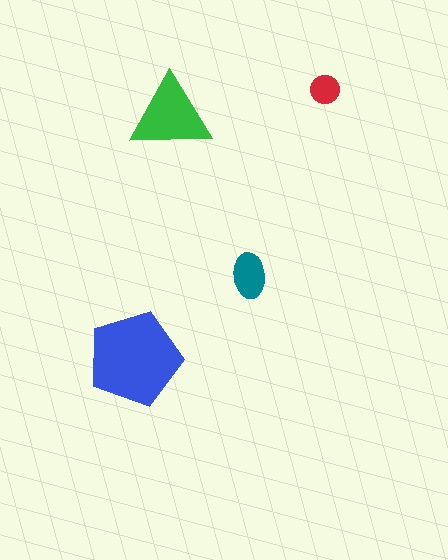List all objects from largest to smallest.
The blue pentagon, the green triangle, the teal ellipse, the red circle.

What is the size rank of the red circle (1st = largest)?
4th.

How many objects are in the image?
There are 4 objects in the image.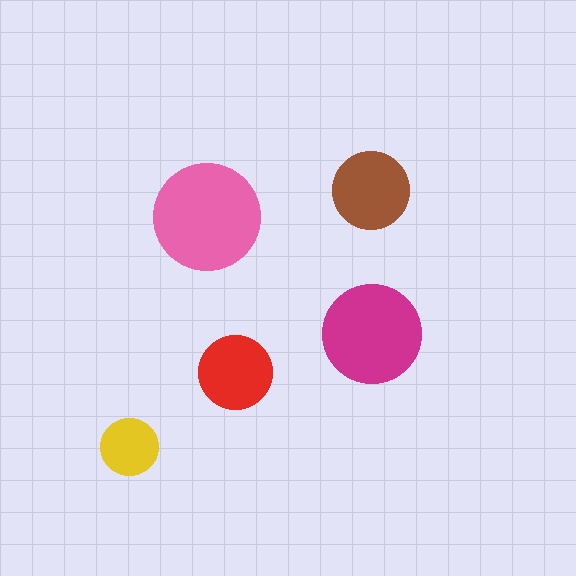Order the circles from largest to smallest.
the pink one, the magenta one, the brown one, the red one, the yellow one.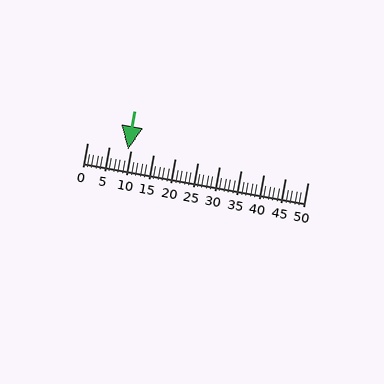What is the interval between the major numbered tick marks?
The major tick marks are spaced 5 units apart.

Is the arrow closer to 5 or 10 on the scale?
The arrow is closer to 10.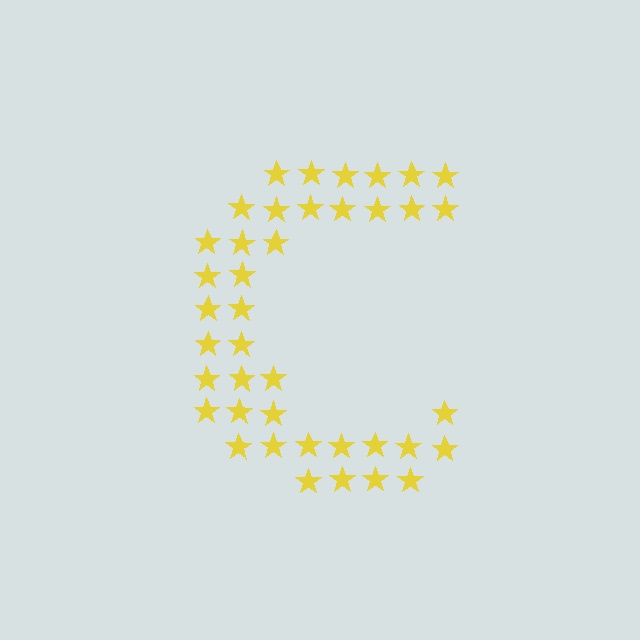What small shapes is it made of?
It is made of small stars.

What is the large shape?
The large shape is the letter C.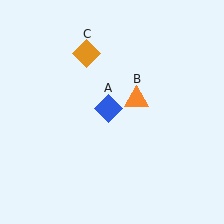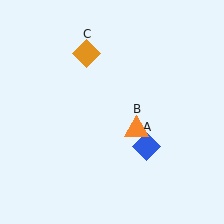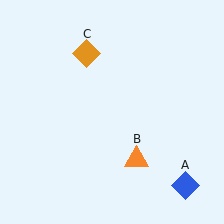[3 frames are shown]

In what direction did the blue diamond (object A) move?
The blue diamond (object A) moved down and to the right.